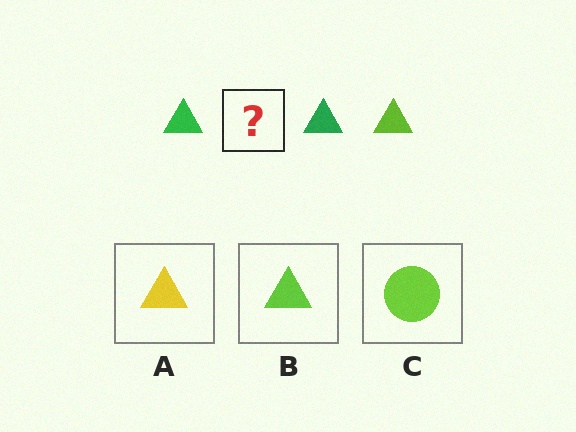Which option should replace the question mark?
Option B.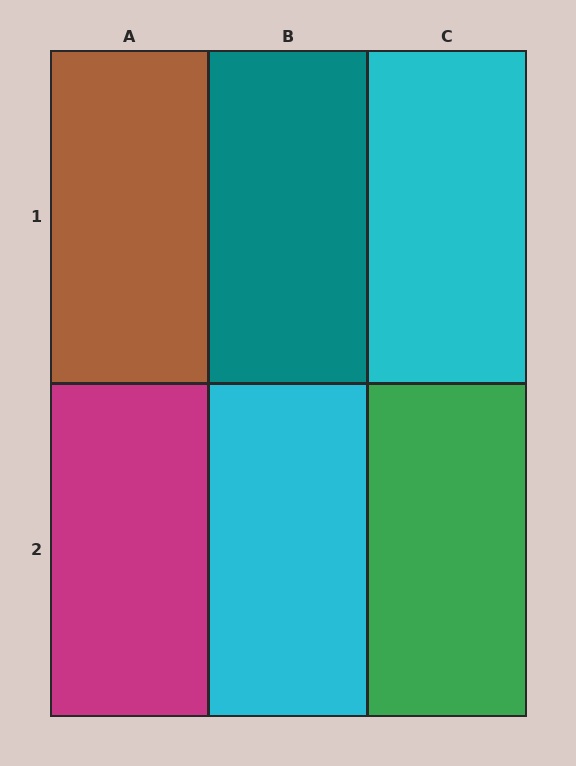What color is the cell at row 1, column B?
Teal.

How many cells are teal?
1 cell is teal.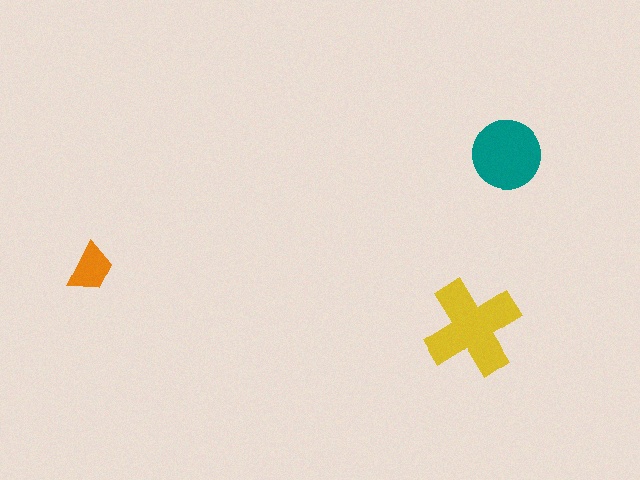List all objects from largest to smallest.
The yellow cross, the teal circle, the orange trapezoid.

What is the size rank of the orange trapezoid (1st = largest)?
3rd.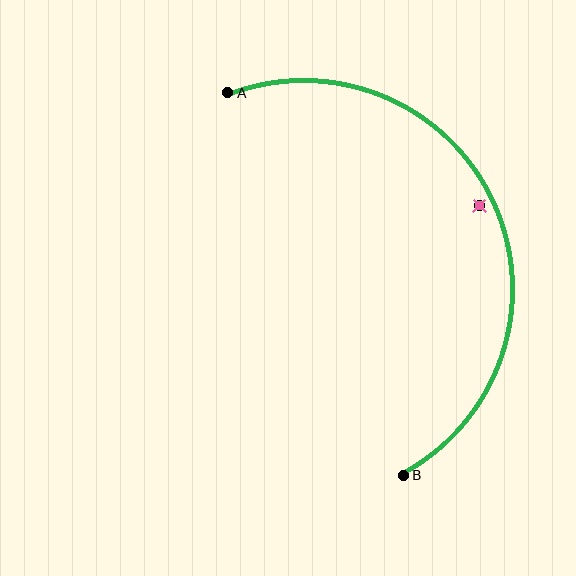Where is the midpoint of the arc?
The arc midpoint is the point on the curve farthest from the straight line joining A and B. It sits to the right of that line.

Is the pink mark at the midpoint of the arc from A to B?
No — the pink mark does not lie on the arc at all. It sits slightly inside the curve.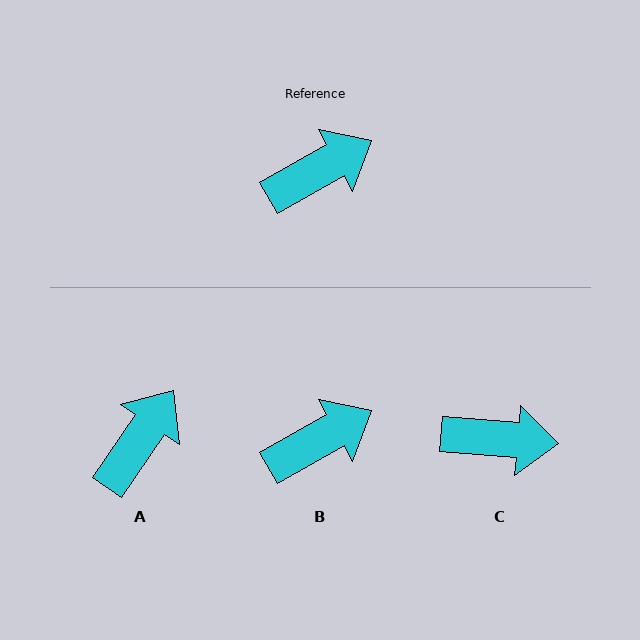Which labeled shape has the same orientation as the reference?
B.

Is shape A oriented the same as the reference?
No, it is off by about 27 degrees.